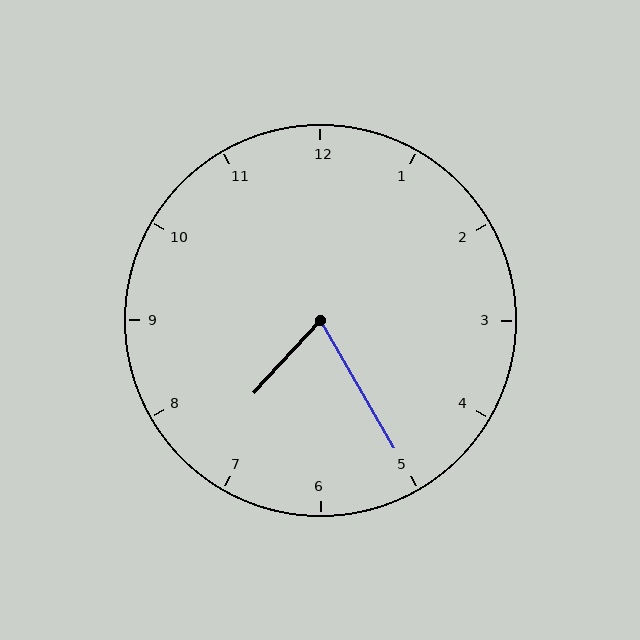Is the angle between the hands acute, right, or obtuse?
It is acute.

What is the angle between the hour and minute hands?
Approximately 72 degrees.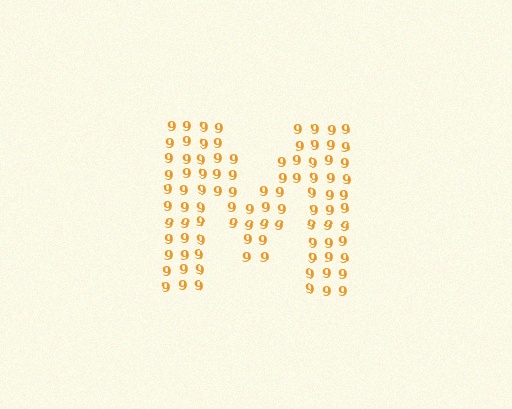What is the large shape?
The large shape is the letter M.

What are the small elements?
The small elements are digit 9's.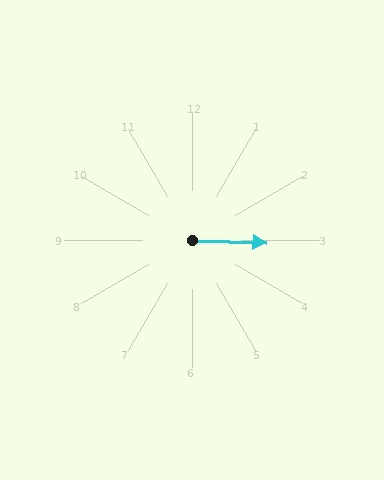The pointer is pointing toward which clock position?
Roughly 3 o'clock.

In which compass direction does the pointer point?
East.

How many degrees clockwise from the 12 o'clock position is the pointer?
Approximately 92 degrees.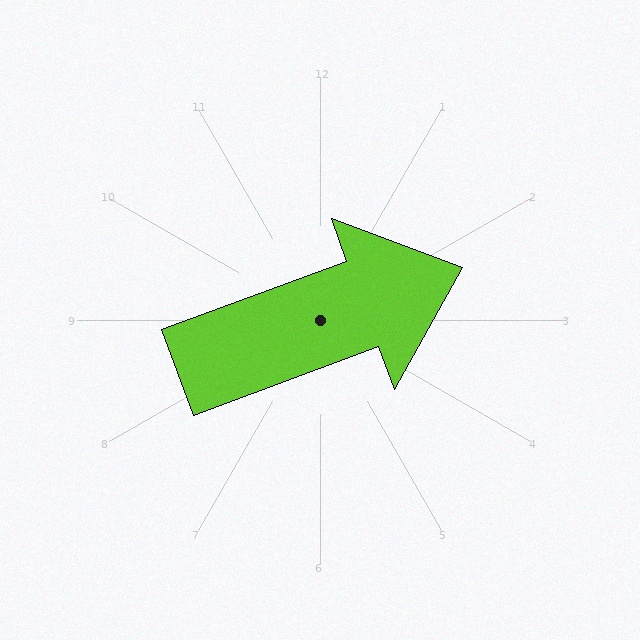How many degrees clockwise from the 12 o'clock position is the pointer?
Approximately 70 degrees.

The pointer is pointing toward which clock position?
Roughly 2 o'clock.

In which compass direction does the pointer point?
East.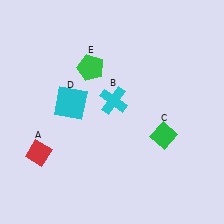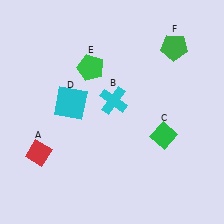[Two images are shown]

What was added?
A green pentagon (F) was added in Image 2.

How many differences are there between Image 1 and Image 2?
There is 1 difference between the two images.